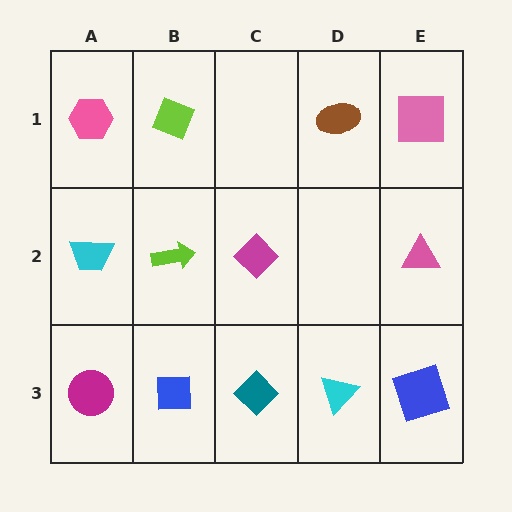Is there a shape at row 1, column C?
No, that cell is empty.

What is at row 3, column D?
A cyan triangle.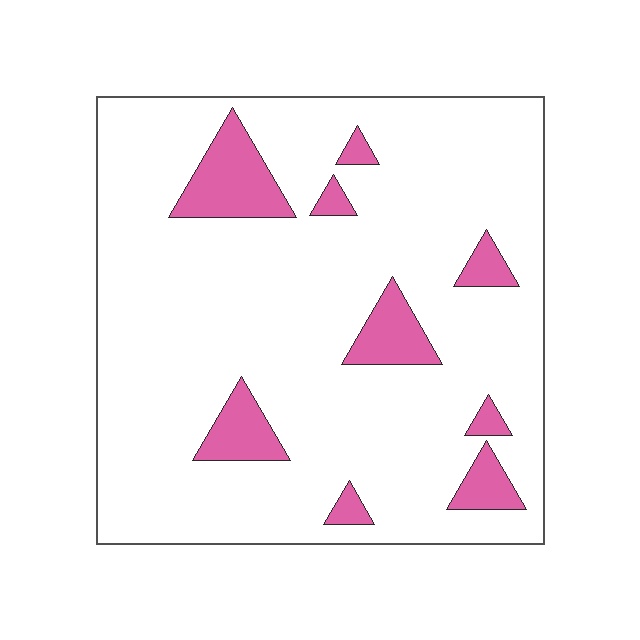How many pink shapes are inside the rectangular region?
9.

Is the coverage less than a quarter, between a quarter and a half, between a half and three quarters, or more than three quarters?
Less than a quarter.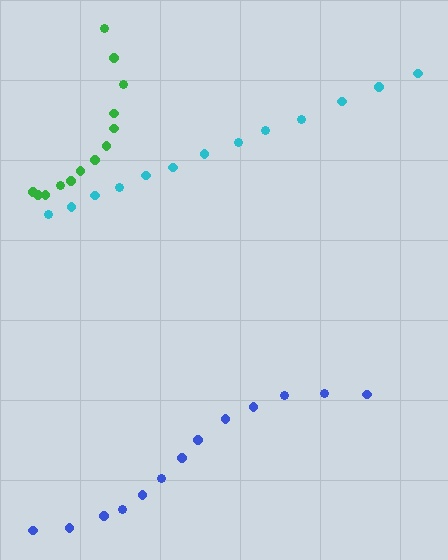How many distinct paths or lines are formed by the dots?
There are 3 distinct paths.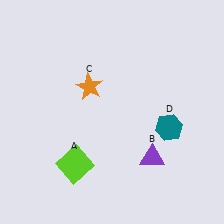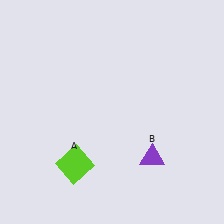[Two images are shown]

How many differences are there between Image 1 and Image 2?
There are 2 differences between the two images.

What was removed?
The orange star (C), the teal hexagon (D) were removed in Image 2.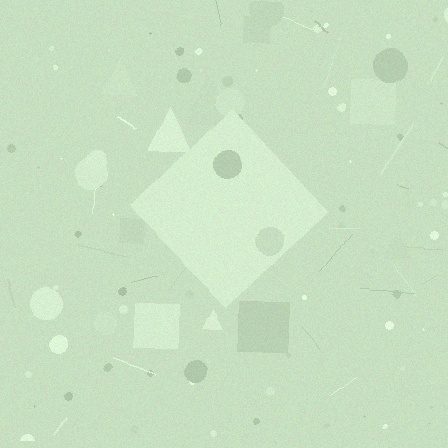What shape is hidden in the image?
A diamond is hidden in the image.